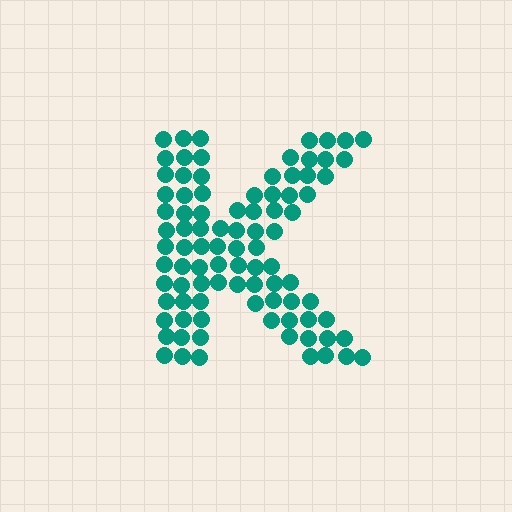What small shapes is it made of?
It is made of small circles.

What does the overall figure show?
The overall figure shows the letter K.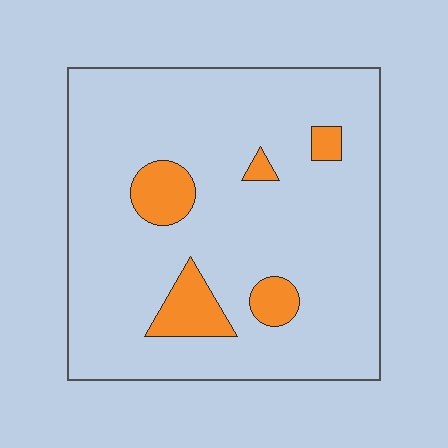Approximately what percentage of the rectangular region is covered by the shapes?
Approximately 10%.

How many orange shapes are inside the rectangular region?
5.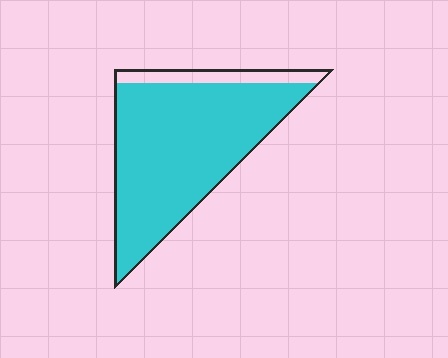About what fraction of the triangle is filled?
About seven eighths (7/8).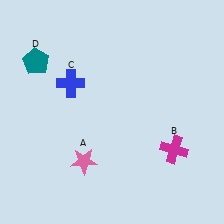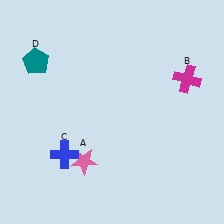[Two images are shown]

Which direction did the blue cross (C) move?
The blue cross (C) moved down.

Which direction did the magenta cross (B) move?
The magenta cross (B) moved up.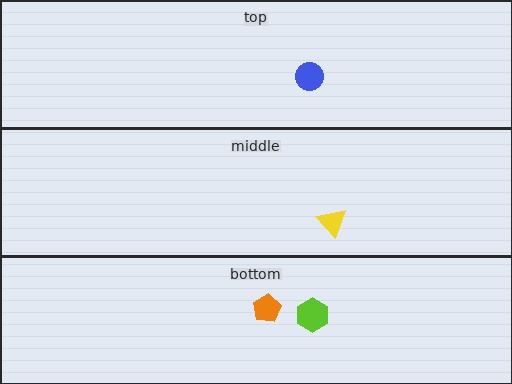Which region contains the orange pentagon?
The bottom region.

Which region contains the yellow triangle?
The middle region.